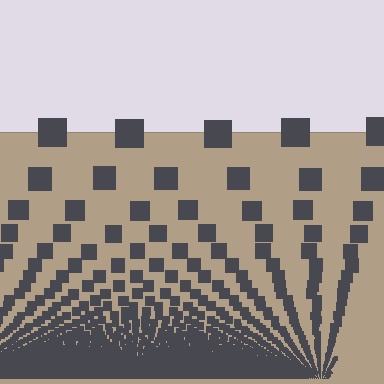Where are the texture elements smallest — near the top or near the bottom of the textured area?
Near the bottom.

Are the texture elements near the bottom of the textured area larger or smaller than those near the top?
Smaller. The gradient is inverted — elements near the bottom are smaller and denser.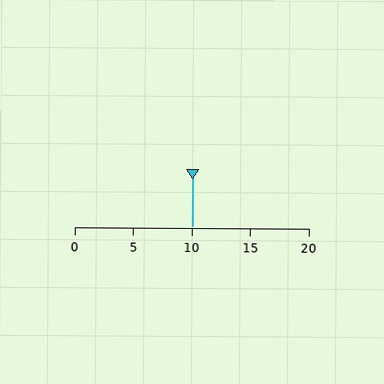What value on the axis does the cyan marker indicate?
The marker indicates approximately 10.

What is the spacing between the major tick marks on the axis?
The major ticks are spaced 5 apart.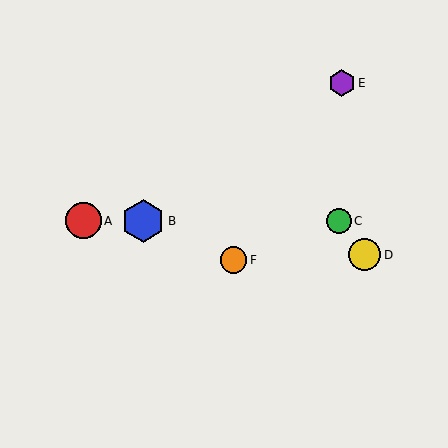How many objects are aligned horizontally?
3 objects (A, B, C) are aligned horizontally.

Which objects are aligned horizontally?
Objects A, B, C are aligned horizontally.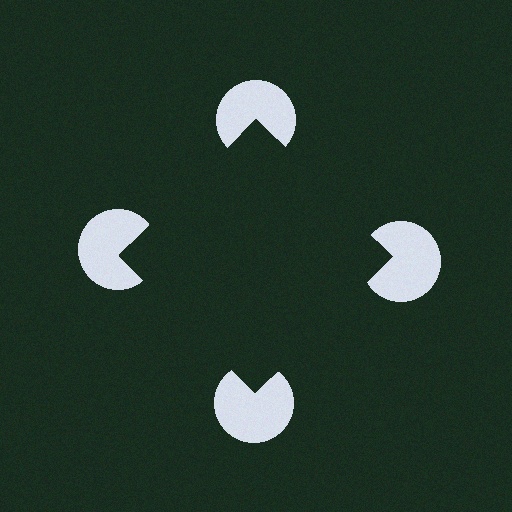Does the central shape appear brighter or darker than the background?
It typically appears slightly darker than the background, even though no actual brightness change is drawn.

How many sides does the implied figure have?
4 sides.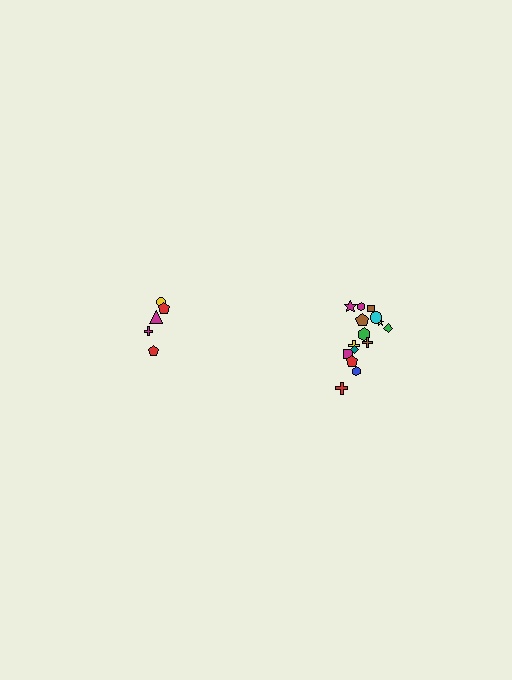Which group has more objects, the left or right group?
The right group.